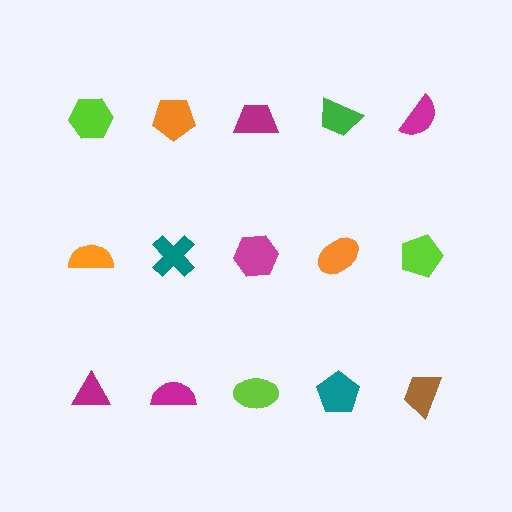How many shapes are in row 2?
5 shapes.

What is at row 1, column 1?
A lime hexagon.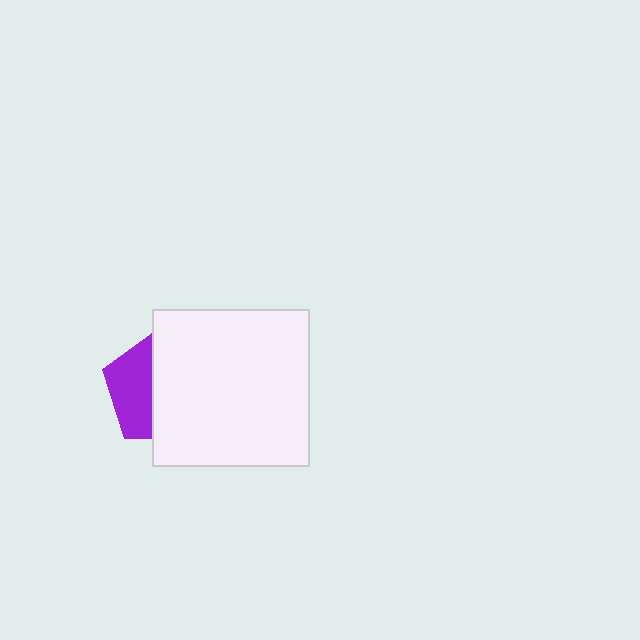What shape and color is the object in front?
The object in front is a white square.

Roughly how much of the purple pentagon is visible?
A small part of it is visible (roughly 38%).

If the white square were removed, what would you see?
You would see the complete purple pentagon.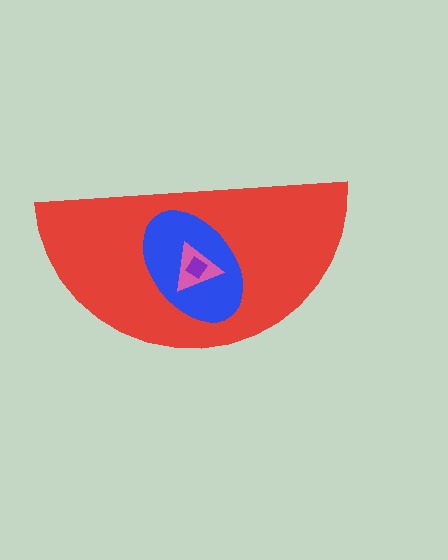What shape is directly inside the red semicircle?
The blue ellipse.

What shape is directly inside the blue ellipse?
The pink triangle.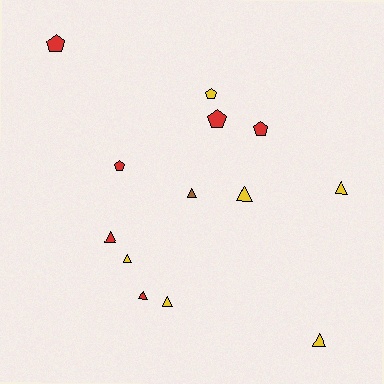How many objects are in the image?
There are 13 objects.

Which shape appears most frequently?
Triangle, with 8 objects.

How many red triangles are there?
There are 2 red triangles.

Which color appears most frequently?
Yellow, with 6 objects.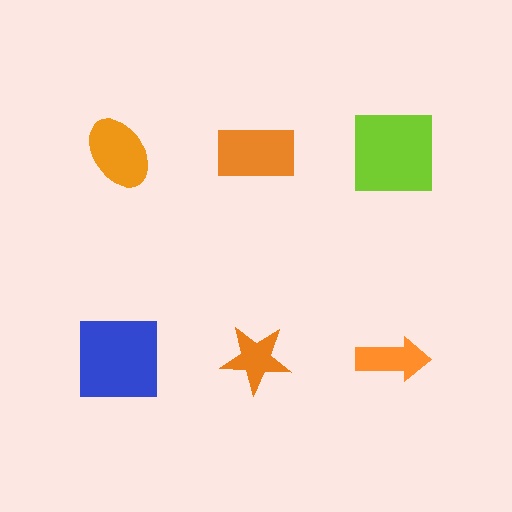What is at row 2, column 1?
A blue square.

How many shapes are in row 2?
3 shapes.